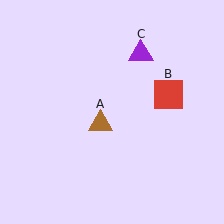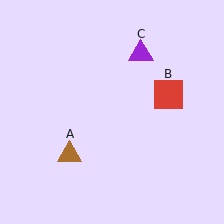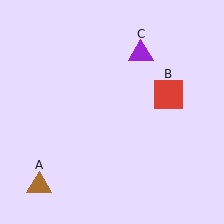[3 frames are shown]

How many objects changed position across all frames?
1 object changed position: brown triangle (object A).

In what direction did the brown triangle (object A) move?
The brown triangle (object A) moved down and to the left.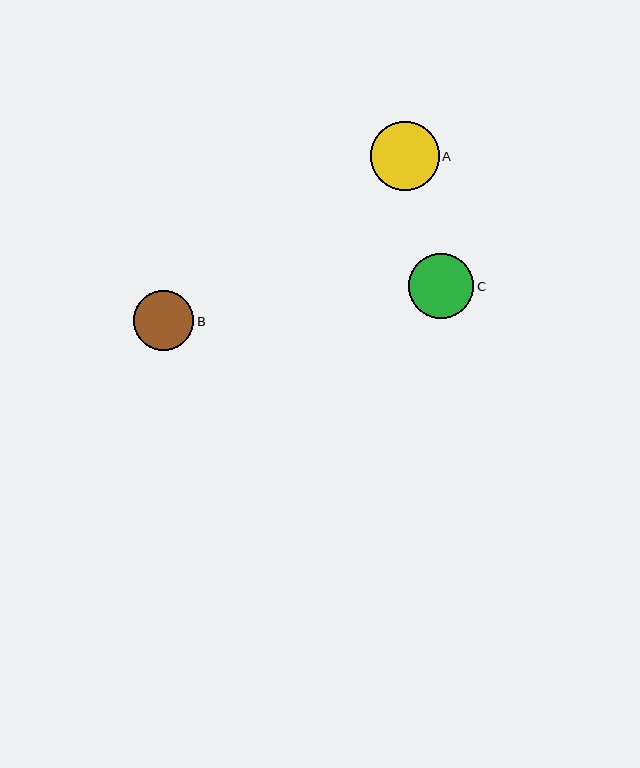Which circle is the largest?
Circle A is the largest with a size of approximately 69 pixels.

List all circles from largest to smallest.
From largest to smallest: A, C, B.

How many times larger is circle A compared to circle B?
Circle A is approximately 1.1 times the size of circle B.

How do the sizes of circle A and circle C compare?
Circle A and circle C are approximately the same size.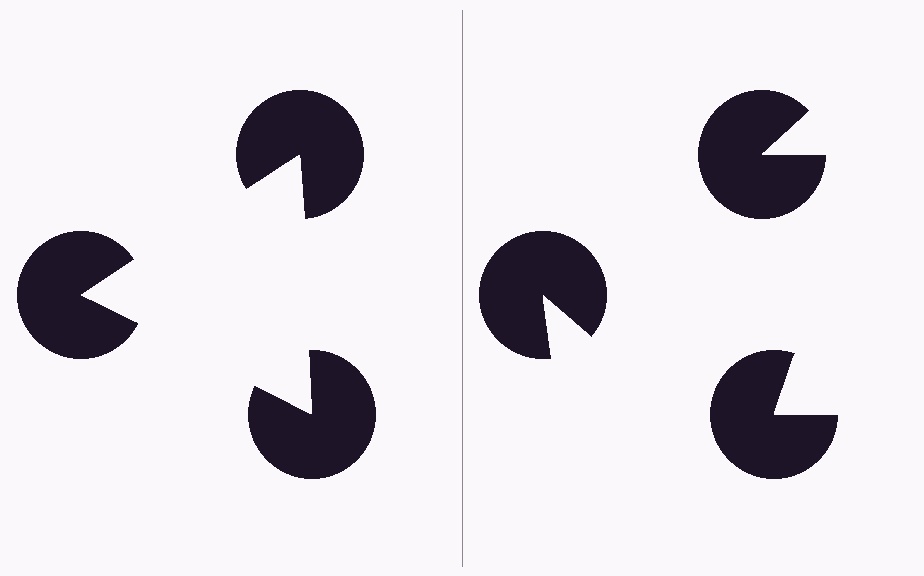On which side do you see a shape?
An illusory triangle appears on the left side. On the right side the wedge cuts are rotated, so no coherent shape forms.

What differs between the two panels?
The pac-man discs are positioned identically on both sides; only the wedge orientations differ. On the left they align to a triangle; on the right they are misaligned.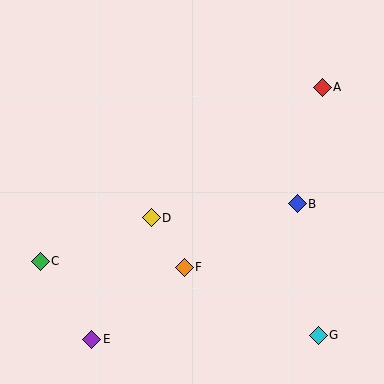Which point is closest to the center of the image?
Point D at (151, 218) is closest to the center.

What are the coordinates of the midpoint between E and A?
The midpoint between E and A is at (207, 213).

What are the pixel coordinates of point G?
Point G is at (318, 335).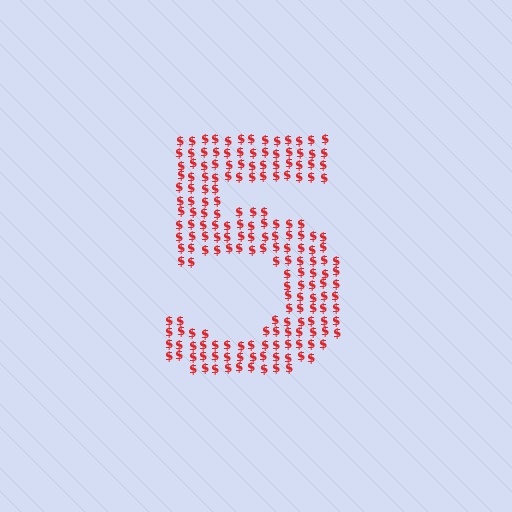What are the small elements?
The small elements are dollar signs.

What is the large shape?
The large shape is the digit 5.